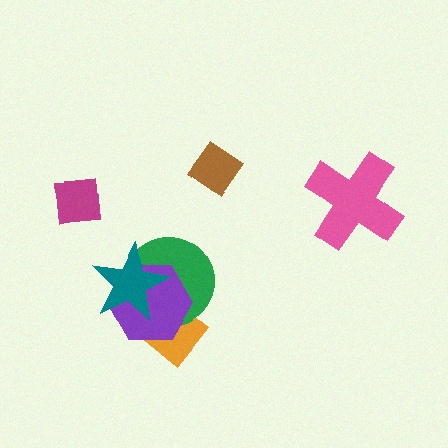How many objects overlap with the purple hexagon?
3 objects overlap with the purple hexagon.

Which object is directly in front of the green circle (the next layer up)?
The purple hexagon is directly in front of the green circle.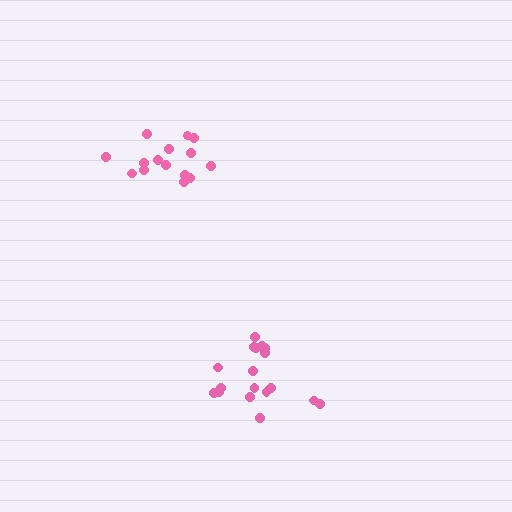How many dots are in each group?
Group 1: 15 dots, Group 2: 18 dots (33 total).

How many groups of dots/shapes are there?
There are 2 groups.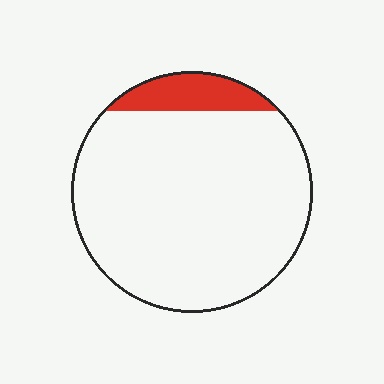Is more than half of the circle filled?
No.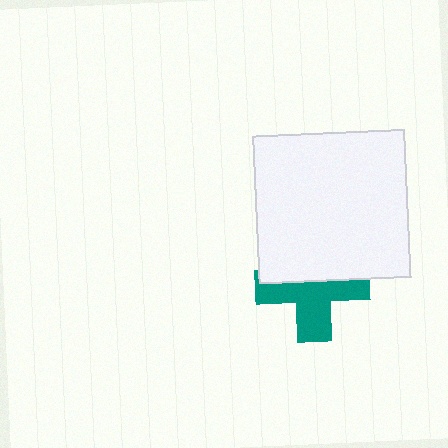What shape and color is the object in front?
The object in front is a white rectangle.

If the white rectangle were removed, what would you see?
You would see the complete teal cross.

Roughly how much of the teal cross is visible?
About half of it is visible (roughly 56%).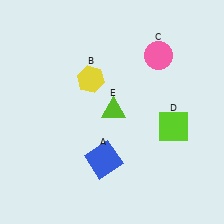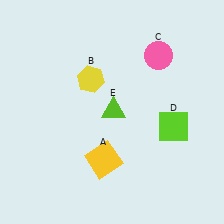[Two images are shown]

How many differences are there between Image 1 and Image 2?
There is 1 difference between the two images.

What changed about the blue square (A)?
In Image 1, A is blue. In Image 2, it changed to yellow.